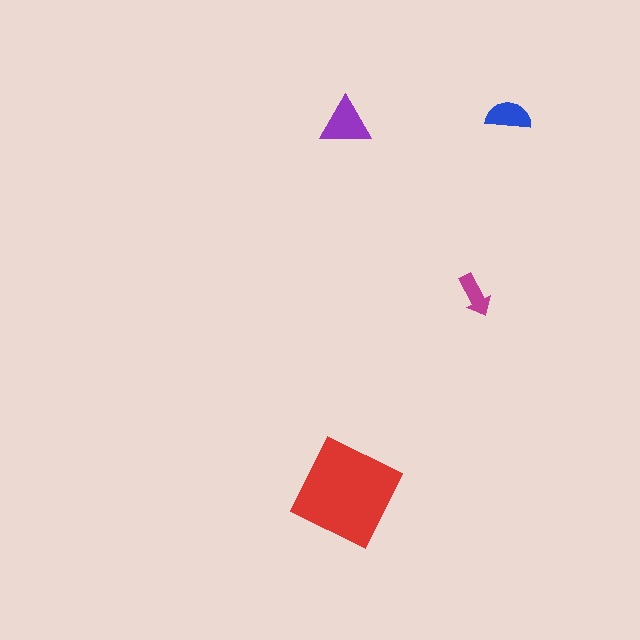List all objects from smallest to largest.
The magenta arrow, the blue semicircle, the purple triangle, the red square.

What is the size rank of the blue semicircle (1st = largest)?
3rd.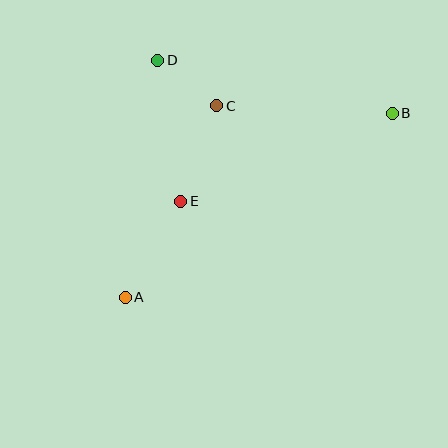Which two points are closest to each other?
Points C and D are closest to each other.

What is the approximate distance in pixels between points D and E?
The distance between D and E is approximately 143 pixels.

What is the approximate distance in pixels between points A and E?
The distance between A and E is approximately 111 pixels.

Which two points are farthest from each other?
Points A and B are farthest from each other.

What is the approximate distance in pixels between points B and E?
The distance between B and E is approximately 229 pixels.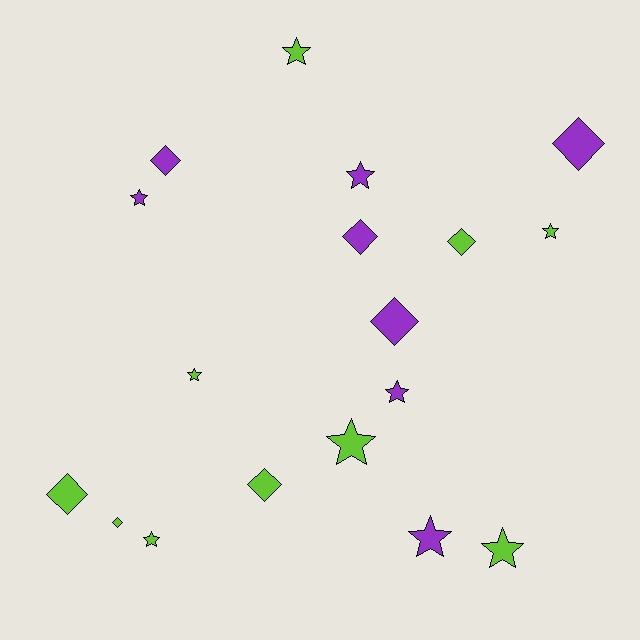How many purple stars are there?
There are 4 purple stars.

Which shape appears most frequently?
Star, with 10 objects.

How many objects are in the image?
There are 18 objects.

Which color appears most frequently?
Lime, with 10 objects.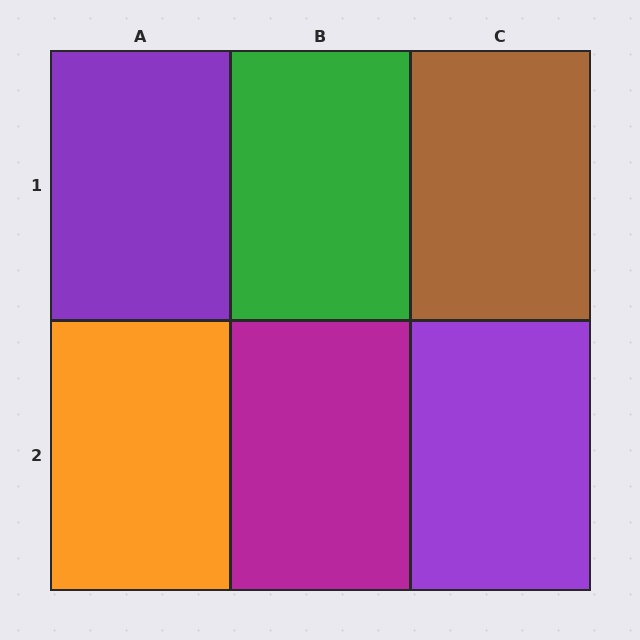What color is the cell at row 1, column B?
Green.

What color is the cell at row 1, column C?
Brown.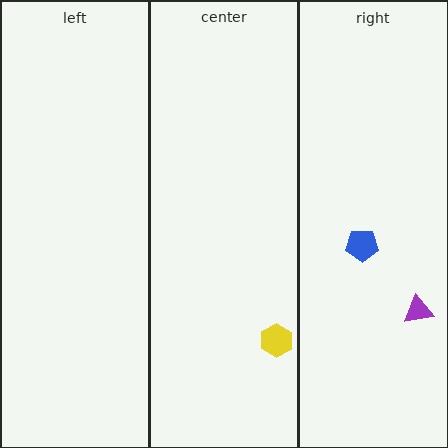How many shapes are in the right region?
2.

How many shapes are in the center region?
1.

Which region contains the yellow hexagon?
The center region.